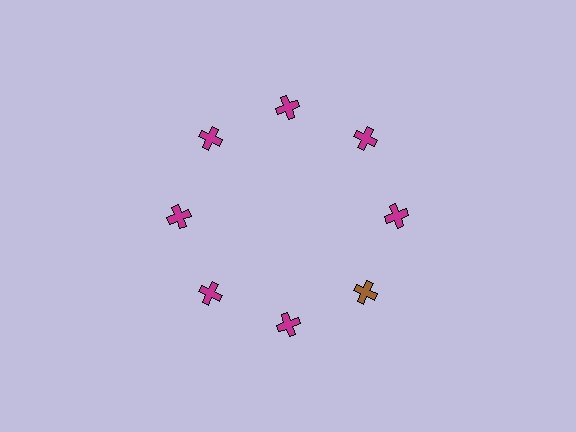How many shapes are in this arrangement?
There are 8 shapes arranged in a ring pattern.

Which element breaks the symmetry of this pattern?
The brown cross at roughly the 4 o'clock position breaks the symmetry. All other shapes are magenta crosses.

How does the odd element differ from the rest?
It has a different color: brown instead of magenta.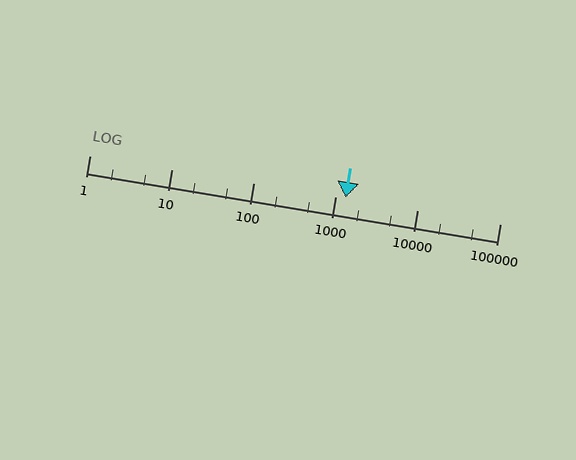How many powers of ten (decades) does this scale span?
The scale spans 5 decades, from 1 to 100000.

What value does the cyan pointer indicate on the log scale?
The pointer indicates approximately 1300.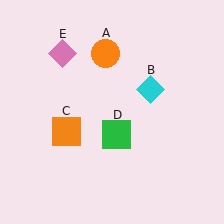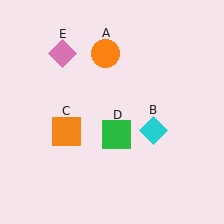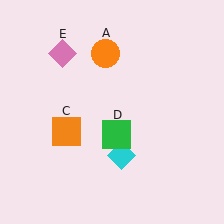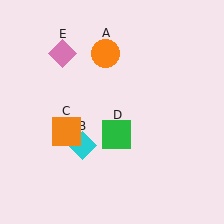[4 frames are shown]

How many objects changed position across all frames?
1 object changed position: cyan diamond (object B).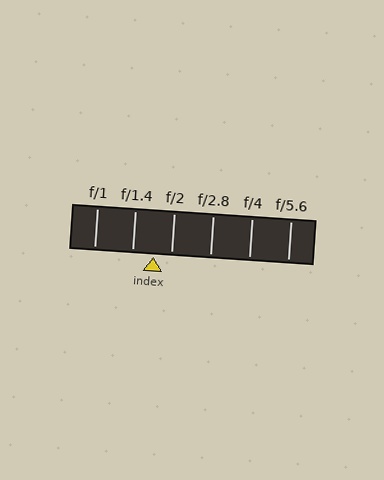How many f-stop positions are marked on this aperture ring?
There are 6 f-stop positions marked.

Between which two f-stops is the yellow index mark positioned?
The index mark is between f/1.4 and f/2.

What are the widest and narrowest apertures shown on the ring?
The widest aperture shown is f/1 and the narrowest is f/5.6.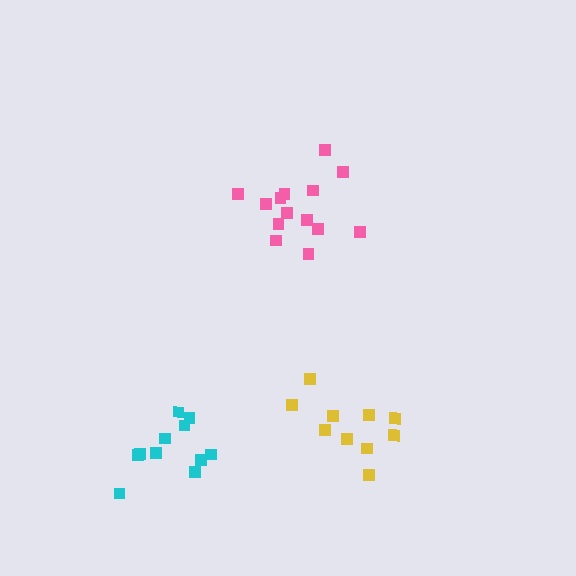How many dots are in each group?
Group 1: 11 dots, Group 2: 10 dots, Group 3: 14 dots (35 total).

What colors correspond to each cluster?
The clusters are colored: cyan, yellow, pink.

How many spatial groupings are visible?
There are 3 spatial groupings.